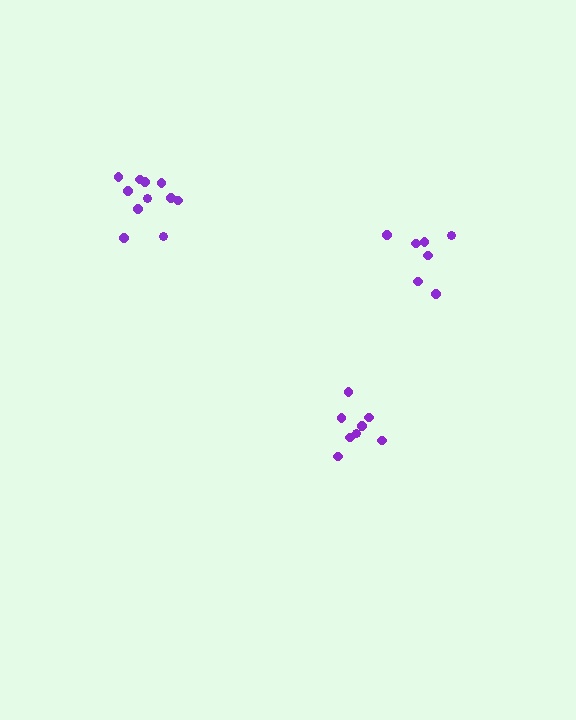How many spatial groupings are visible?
There are 3 spatial groupings.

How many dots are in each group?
Group 1: 8 dots, Group 2: 11 dots, Group 3: 7 dots (26 total).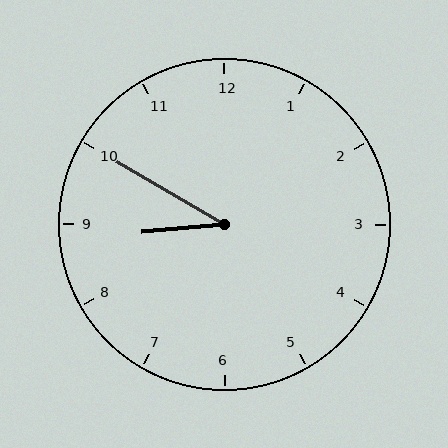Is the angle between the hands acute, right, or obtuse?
It is acute.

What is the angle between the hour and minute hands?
Approximately 35 degrees.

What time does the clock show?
8:50.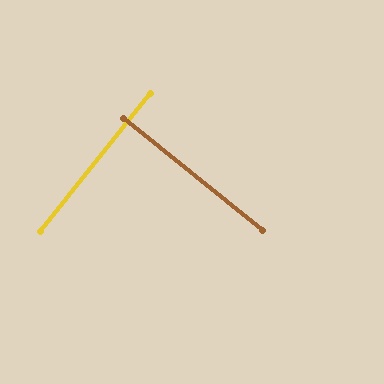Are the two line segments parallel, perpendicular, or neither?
Perpendicular — they meet at approximately 90°.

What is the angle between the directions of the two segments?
Approximately 90 degrees.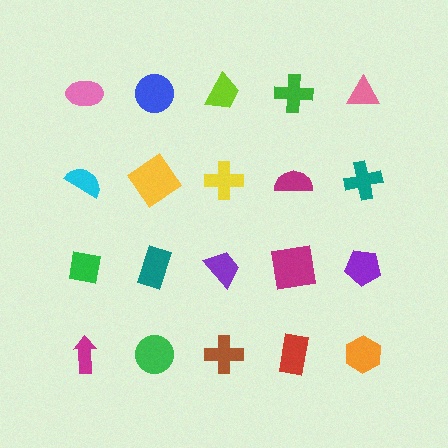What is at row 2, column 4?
A magenta semicircle.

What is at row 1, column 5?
A pink triangle.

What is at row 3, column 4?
A magenta square.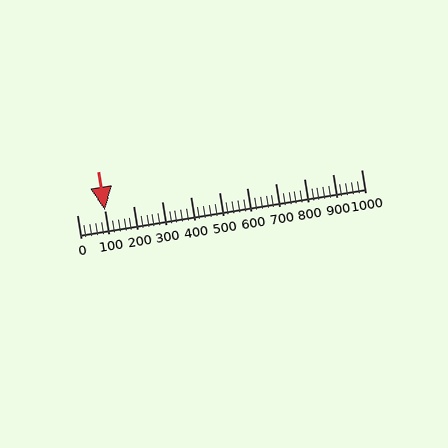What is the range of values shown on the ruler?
The ruler shows values from 0 to 1000.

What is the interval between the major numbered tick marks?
The major tick marks are spaced 100 units apart.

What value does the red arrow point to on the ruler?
The red arrow points to approximately 100.